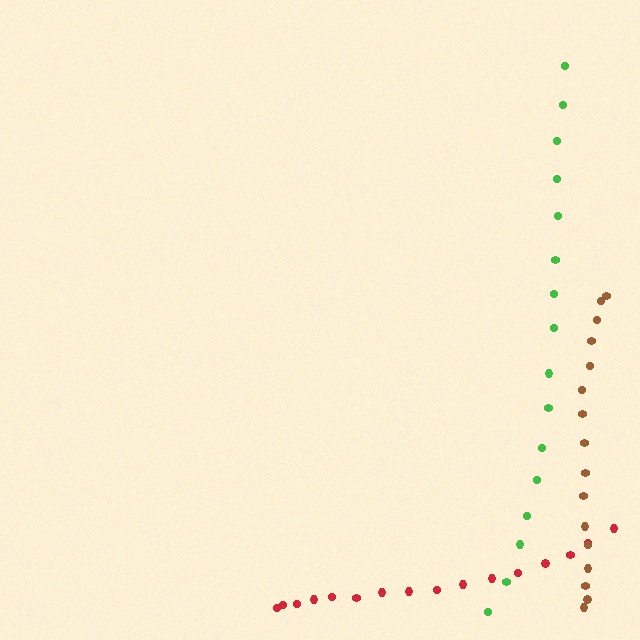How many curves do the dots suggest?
There are 3 distinct paths.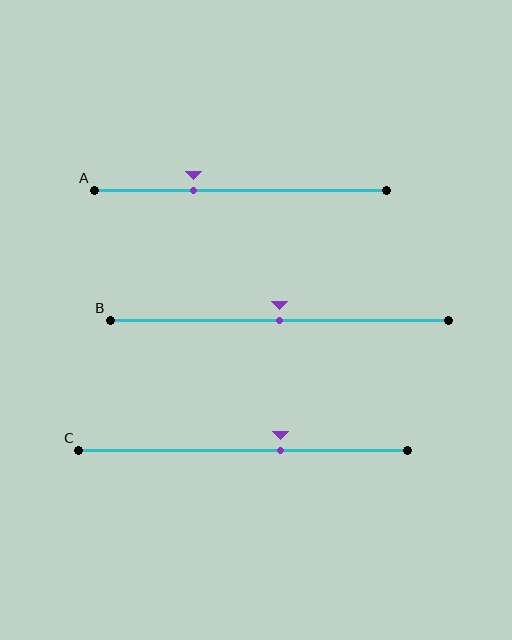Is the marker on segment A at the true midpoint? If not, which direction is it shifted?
No, the marker on segment A is shifted to the left by about 16% of the segment length.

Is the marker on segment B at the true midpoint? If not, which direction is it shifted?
Yes, the marker on segment B is at the true midpoint.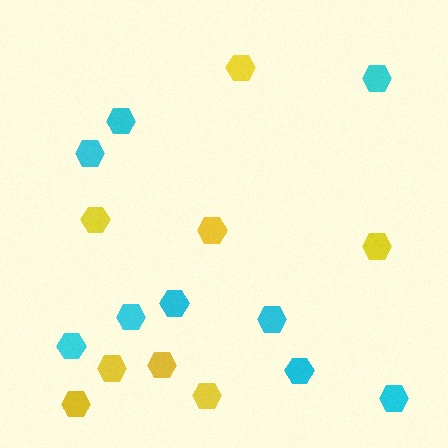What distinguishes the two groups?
There are 2 groups: one group of cyan hexagons (9) and one group of yellow hexagons (8).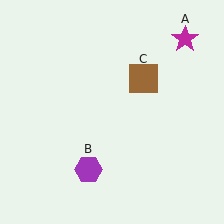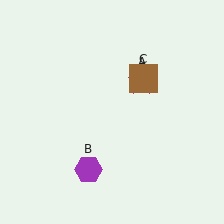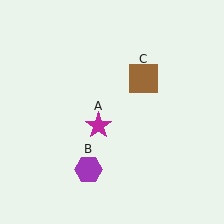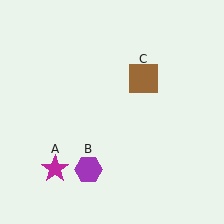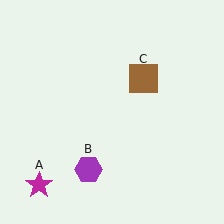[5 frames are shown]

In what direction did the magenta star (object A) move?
The magenta star (object A) moved down and to the left.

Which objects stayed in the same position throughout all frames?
Purple hexagon (object B) and brown square (object C) remained stationary.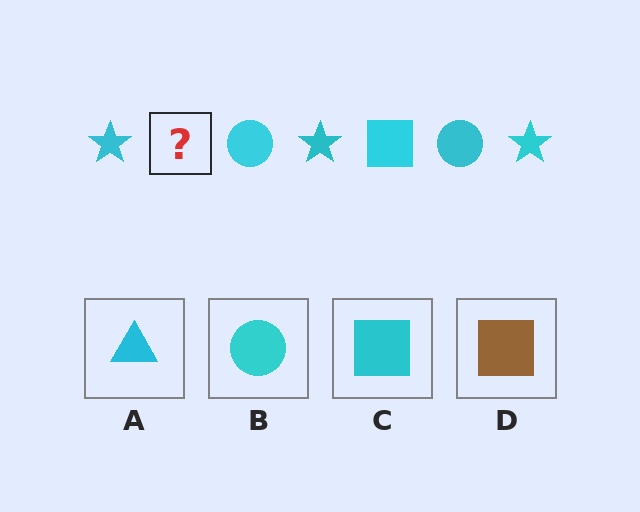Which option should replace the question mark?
Option C.